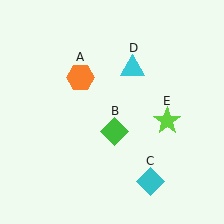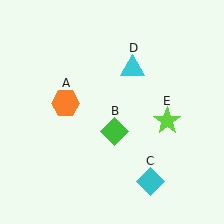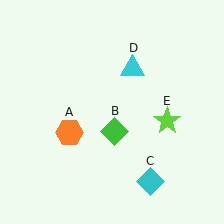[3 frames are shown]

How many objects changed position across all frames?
1 object changed position: orange hexagon (object A).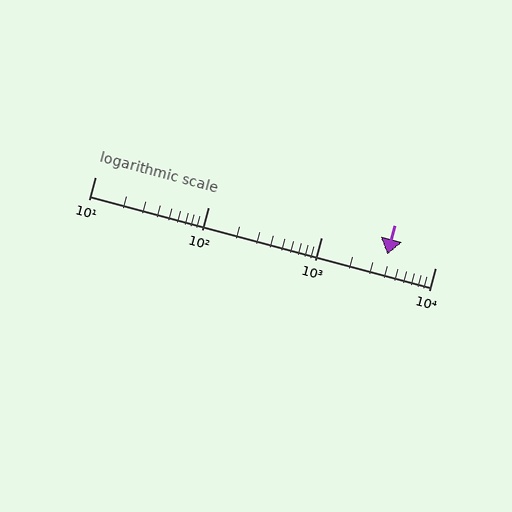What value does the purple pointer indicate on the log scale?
The pointer indicates approximately 3800.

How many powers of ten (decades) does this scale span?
The scale spans 3 decades, from 10 to 10000.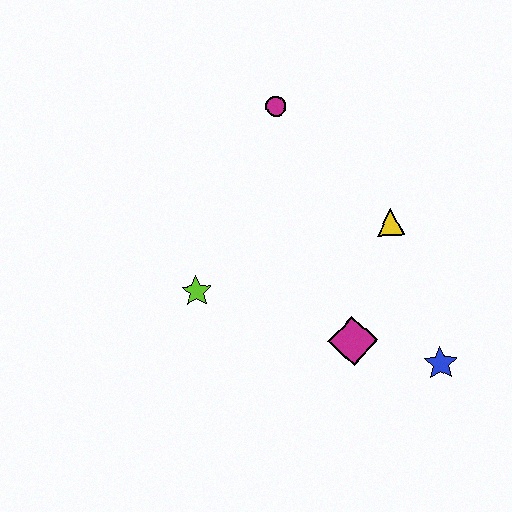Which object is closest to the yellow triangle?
The magenta diamond is closest to the yellow triangle.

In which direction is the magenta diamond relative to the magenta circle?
The magenta diamond is below the magenta circle.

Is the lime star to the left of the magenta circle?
Yes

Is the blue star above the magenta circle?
No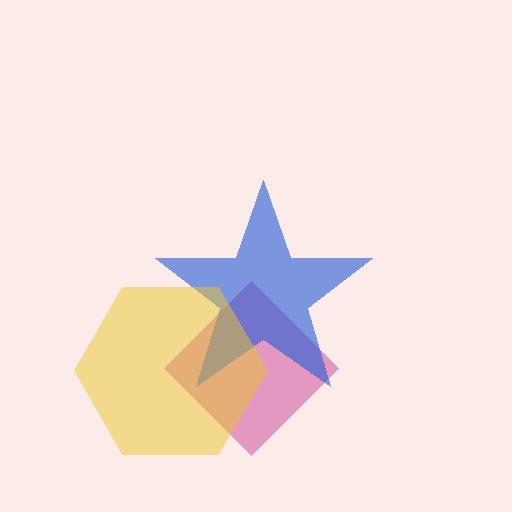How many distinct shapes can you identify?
There are 3 distinct shapes: a magenta diamond, a blue star, a yellow hexagon.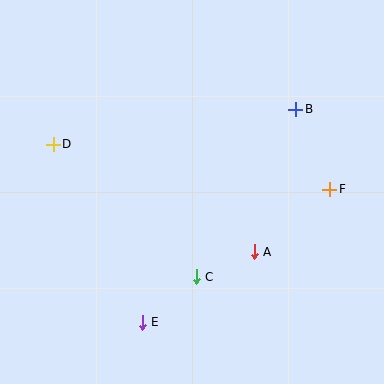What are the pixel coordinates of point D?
Point D is at (53, 144).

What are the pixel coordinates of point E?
Point E is at (142, 322).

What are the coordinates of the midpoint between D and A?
The midpoint between D and A is at (154, 198).